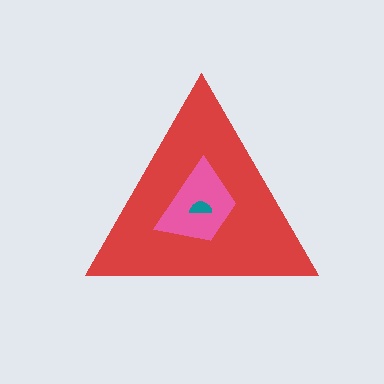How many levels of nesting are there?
3.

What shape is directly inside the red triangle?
The pink trapezoid.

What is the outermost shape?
The red triangle.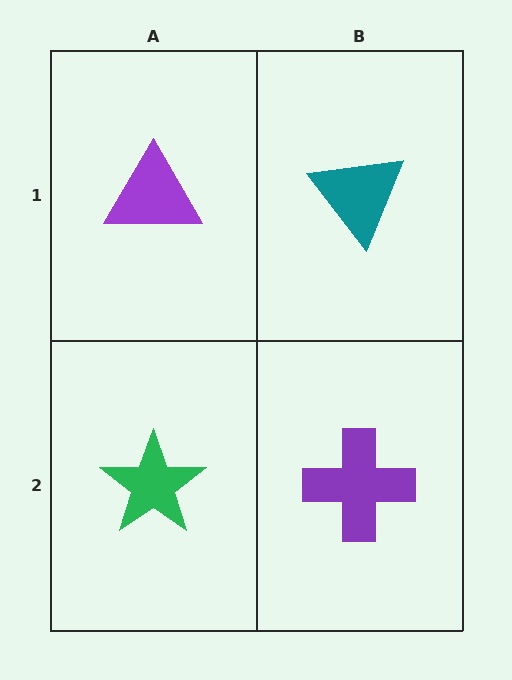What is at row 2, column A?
A green star.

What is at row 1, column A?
A purple triangle.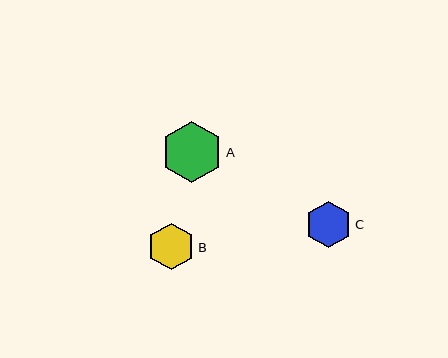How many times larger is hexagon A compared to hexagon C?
Hexagon A is approximately 1.3 times the size of hexagon C.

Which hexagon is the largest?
Hexagon A is the largest with a size of approximately 61 pixels.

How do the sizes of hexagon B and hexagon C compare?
Hexagon B and hexagon C are approximately the same size.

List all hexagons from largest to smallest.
From largest to smallest: A, B, C.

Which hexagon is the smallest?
Hexagon C is the smallest with a size of approximately 47 pixels.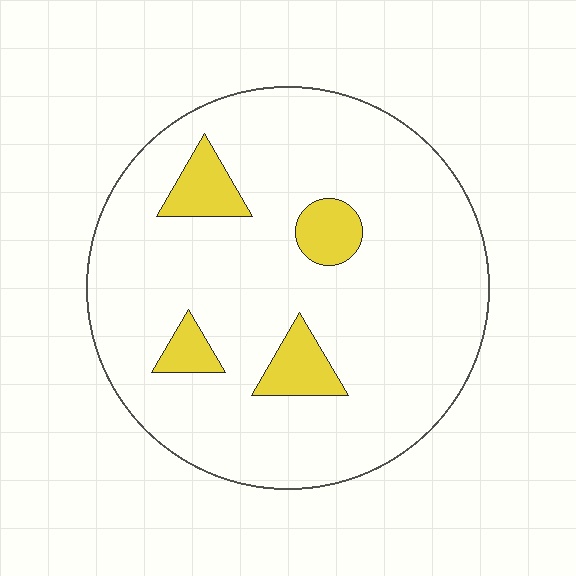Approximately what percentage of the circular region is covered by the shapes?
Approximately 10%.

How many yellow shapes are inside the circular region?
4.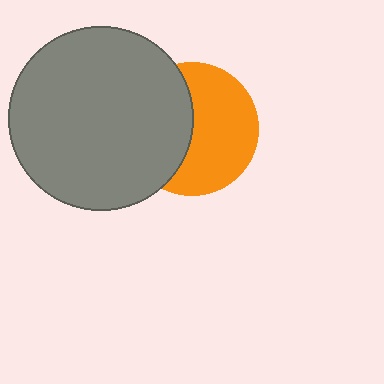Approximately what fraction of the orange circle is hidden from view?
Roughly 43% of the orange circle is hidden behind the gray circle.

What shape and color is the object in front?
The object in front is a gray circle.